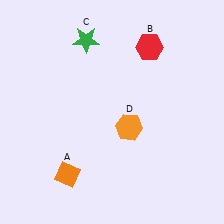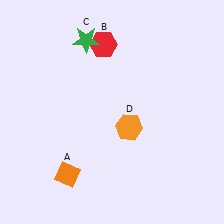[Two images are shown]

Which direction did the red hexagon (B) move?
The red hexagon (B) moved left.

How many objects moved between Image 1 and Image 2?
1 object moved between the two images.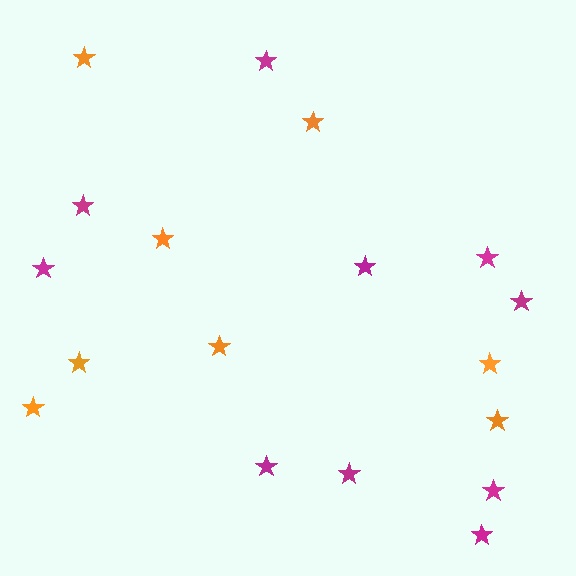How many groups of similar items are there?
There are 2 groups: one group of magenta stars (10) and one group of orange stars (8).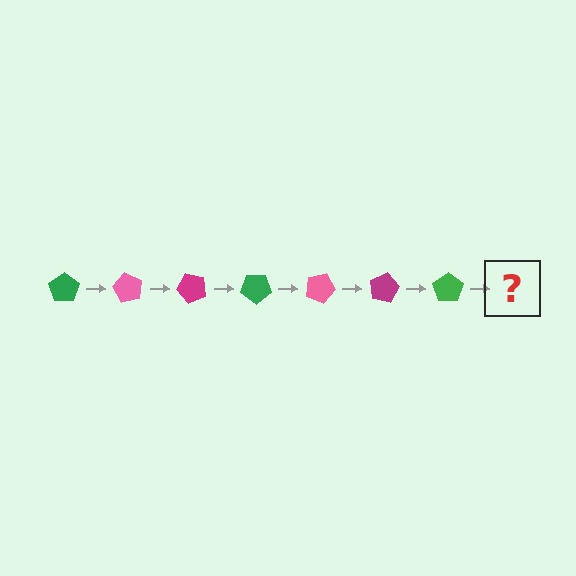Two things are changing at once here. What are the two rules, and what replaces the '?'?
The two rules are that it rotates 60 degrees each step and the color cycles through green, pink, and magenta. The '?' should be a pink pentagon, rotated 420 degrees from the start.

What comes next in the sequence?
The next element should be a pink pentagon, rotated 420 degrees from the start.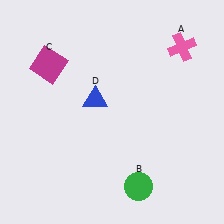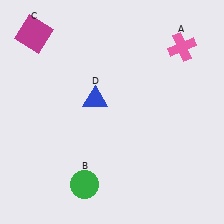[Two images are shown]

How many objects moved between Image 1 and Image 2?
2 objects moved between the two images.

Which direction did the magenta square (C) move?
The magenta square (C) moved up.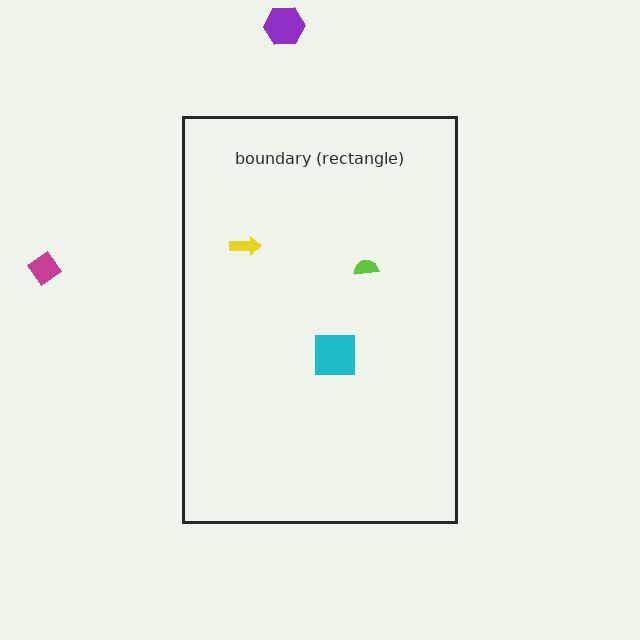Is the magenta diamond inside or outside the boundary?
Outside.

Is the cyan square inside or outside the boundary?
Inside.